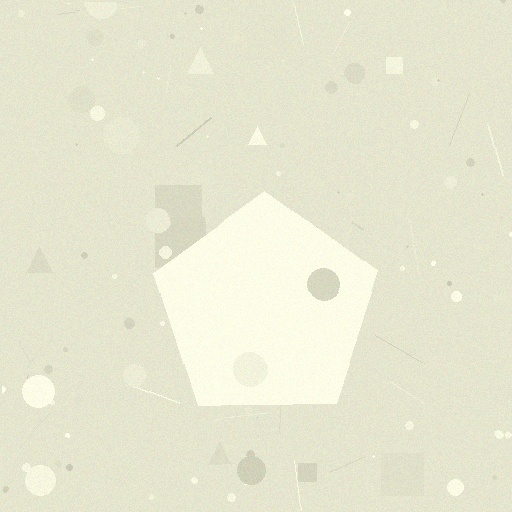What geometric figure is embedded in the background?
A pentagon is embedded in the background.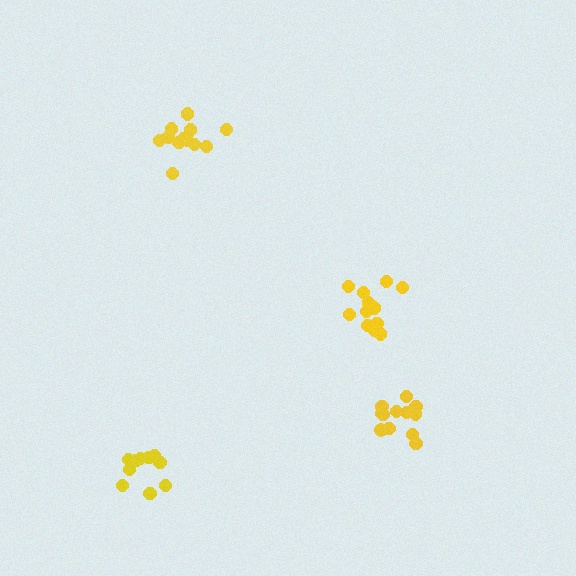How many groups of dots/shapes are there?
There are 4 groups.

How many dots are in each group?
Group 1: 12 dots, Group 2: 12 dots, Group 3: 10 dots, Group 4: 12 dots (46 total).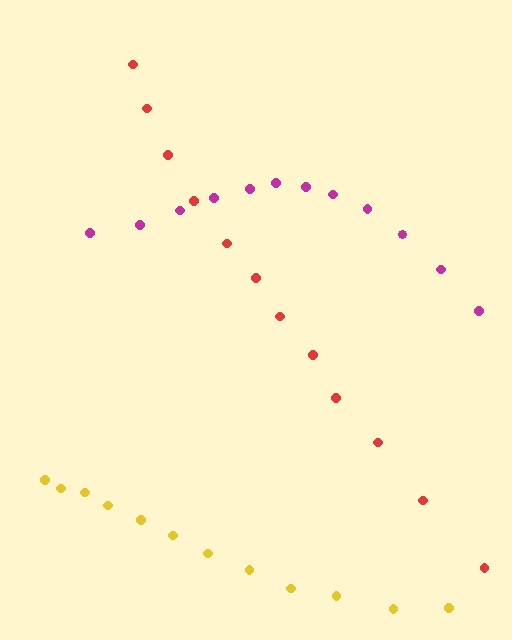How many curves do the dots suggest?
There are 3 distinct paths.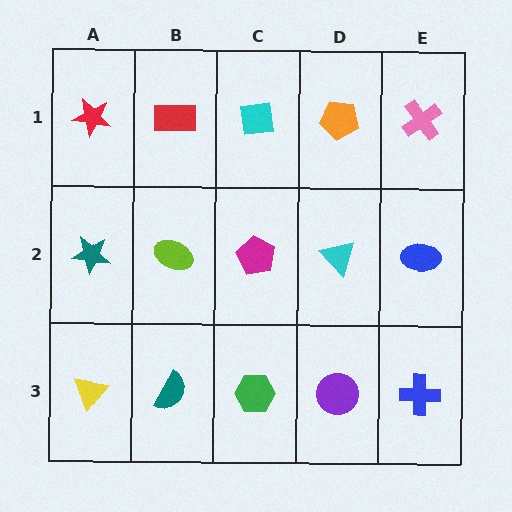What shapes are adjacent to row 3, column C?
A magenta pentagon (row 2, column C), a teal semicircle (row 3, column B), a purple circle (row 3, column D).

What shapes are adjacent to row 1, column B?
A lime ellipse (row 2, column B), a red star (row 1, column A), a cyan square (row 1, column C).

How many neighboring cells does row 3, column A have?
2.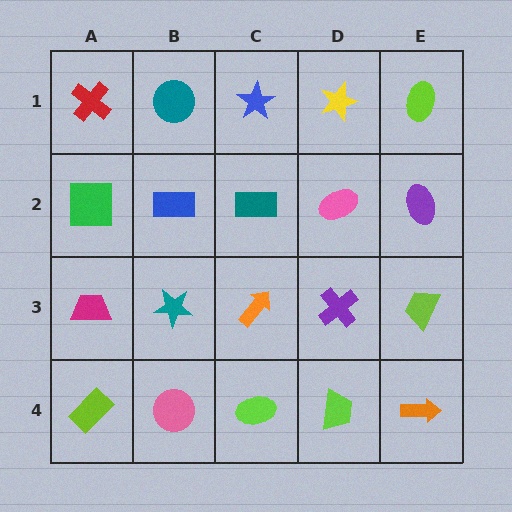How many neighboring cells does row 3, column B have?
4.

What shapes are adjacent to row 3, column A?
A green square (row 2, column A), a lime rectangle (row 4, column A), a teal star (row 3, column B).